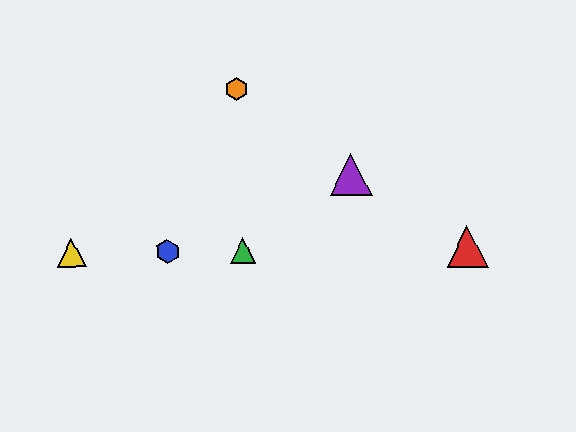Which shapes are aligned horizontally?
The red triangle, the blue hexagon, the green triangle, the yellow triangle are aligned horizontally.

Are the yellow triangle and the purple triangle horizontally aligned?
No, the yellow triangle is at y≈253 and the purple triangle is at y≈175.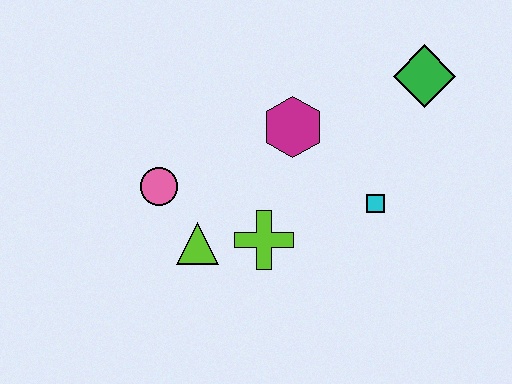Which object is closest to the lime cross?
The lime triangle is closest to the lime cross.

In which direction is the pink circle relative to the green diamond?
The pink circle is to the left of the green diamond.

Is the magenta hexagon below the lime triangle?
No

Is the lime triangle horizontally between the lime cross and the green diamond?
No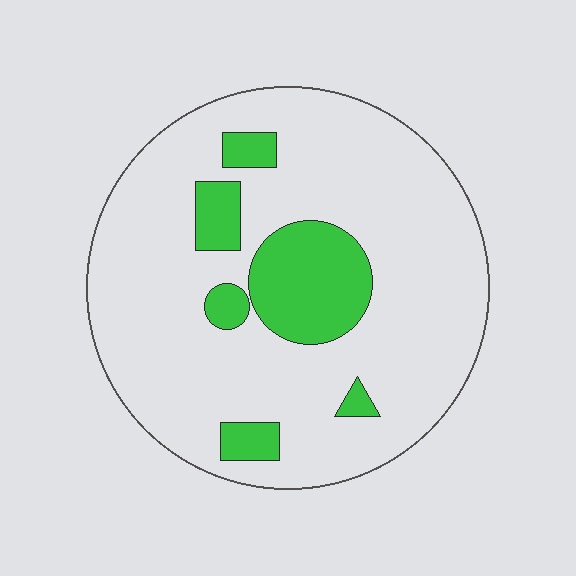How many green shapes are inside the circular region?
6.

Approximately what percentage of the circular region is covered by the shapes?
Approximately 20%.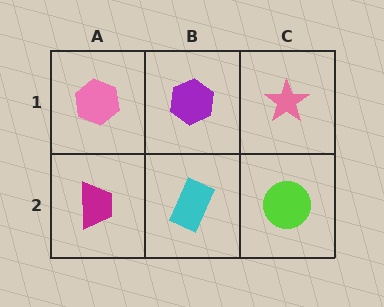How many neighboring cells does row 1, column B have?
3.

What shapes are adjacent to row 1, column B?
A cyan rectangle (row 2, column B), a pink hexagon (row 1, column A), a pink star (row 1, column C).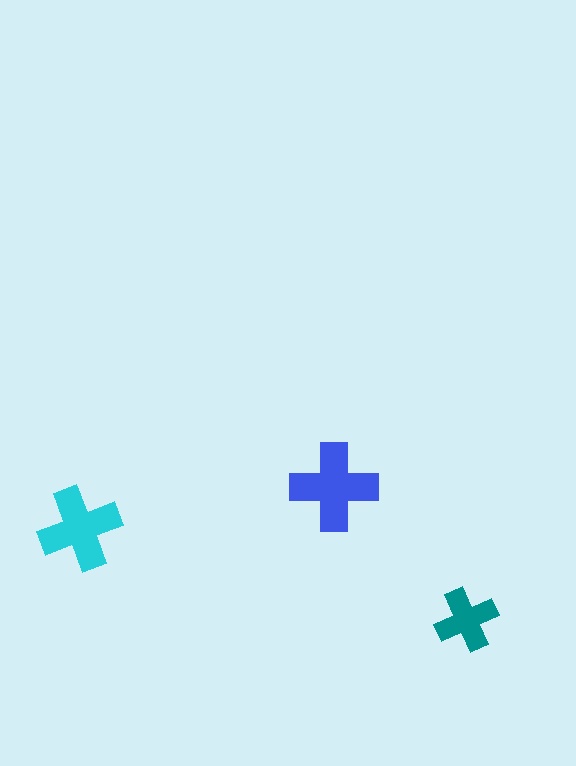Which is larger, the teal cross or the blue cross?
The blue one.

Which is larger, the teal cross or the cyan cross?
The cyan one.